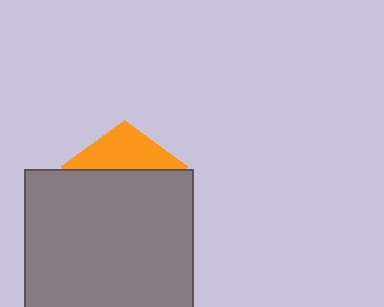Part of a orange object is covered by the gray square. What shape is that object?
It is a pentagon.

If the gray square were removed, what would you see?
You would see the complete orange pentagon.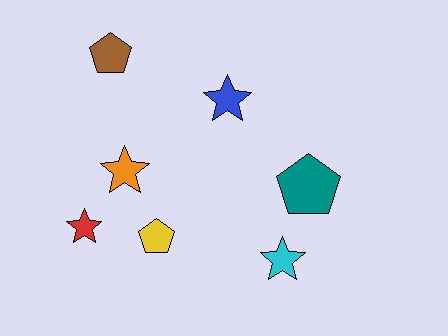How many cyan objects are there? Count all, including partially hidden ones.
There is 1 cyan object.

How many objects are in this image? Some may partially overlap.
There are 7 objects.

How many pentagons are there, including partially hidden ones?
There are 3 pentagons.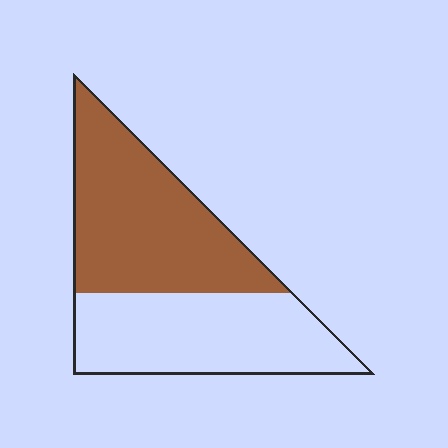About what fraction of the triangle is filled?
About one half (1/2).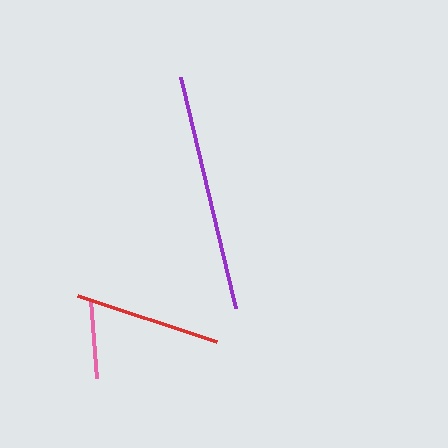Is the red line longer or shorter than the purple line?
The purple line is longer than the red line.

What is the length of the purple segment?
The purple segment is approximately 238 pixels long.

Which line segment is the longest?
The purple line is the longest at approximately 238 pixels.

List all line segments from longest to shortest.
From longest to shortest: purple, red, pink.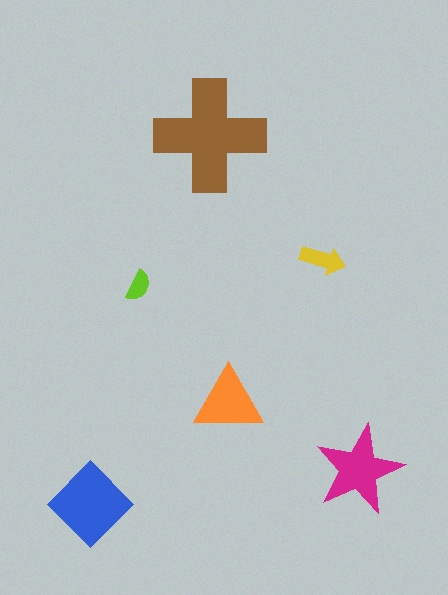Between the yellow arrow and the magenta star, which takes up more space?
The magenta star.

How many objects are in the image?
There are 6 objects in the image.